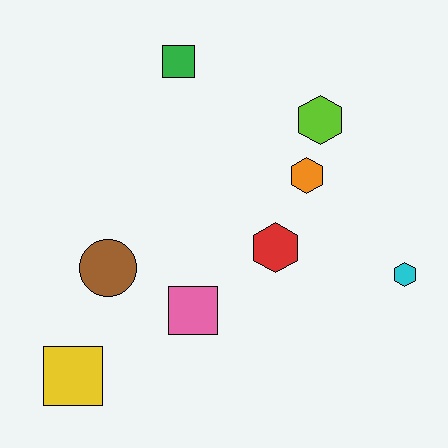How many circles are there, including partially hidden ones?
There is 1 circle.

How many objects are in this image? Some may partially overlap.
There are 8 objects.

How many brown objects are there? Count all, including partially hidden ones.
There is 1 brown object.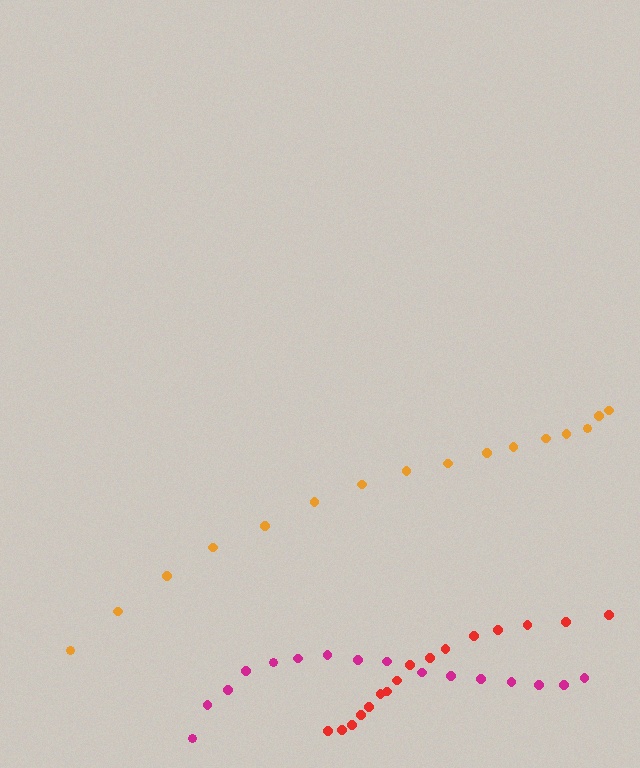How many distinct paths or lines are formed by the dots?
There are 3 distinct paths.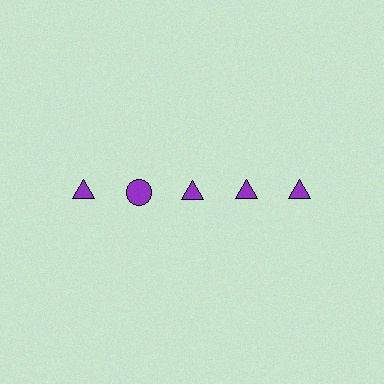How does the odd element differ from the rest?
It has a different shape: circle instead of triangle.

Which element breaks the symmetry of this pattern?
The purple circle in the top row, second from left column breaks the symmetry. All other shapes are purple triangles.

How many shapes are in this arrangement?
There are 5 shapes arranged in a grid pattern.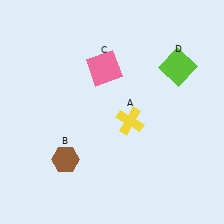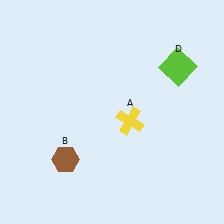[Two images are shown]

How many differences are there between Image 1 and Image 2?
There is 1 difference between the two images.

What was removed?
The pink square (C) was removed in Image 2.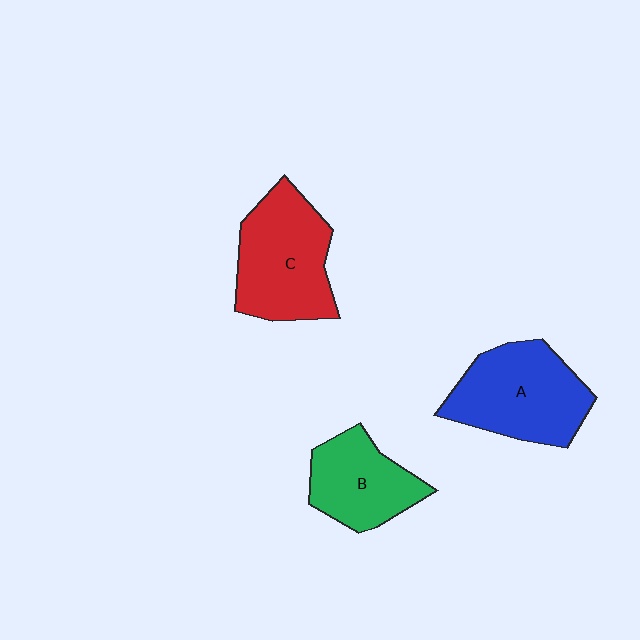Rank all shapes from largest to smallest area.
From largest to smallest: A (blue), C (red), B (green).